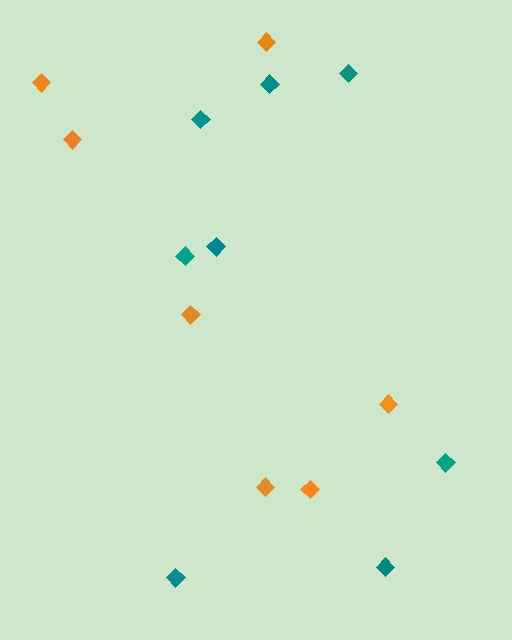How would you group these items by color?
There are 2 groups: one group of orange diamonds (7) and one group of teal diamonds (8).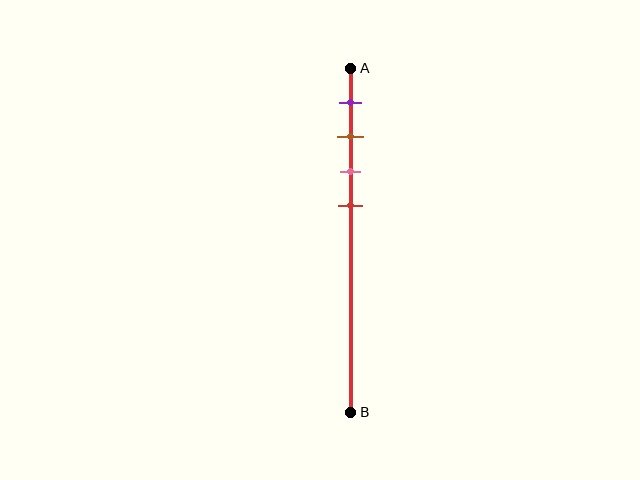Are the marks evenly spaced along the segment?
Yes, the marks are approximately evenly spaced.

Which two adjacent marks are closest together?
The brown and pink marks are the closest adjacent pair.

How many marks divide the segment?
There are 4 marks dividing the segment.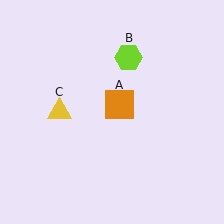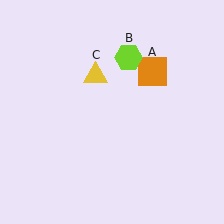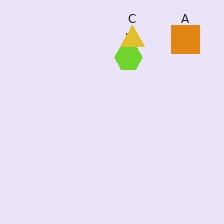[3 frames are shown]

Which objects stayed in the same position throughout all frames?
Lime hexagon (object B) remained stationary.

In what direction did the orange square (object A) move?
The orange square (object A) moved up and to the right.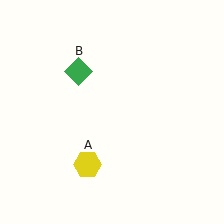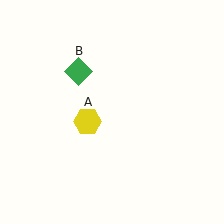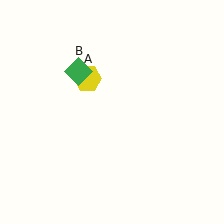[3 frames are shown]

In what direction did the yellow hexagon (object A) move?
The yellow hexagon (object A) moved up.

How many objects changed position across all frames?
1 object changed position: yellow hexagon (object A).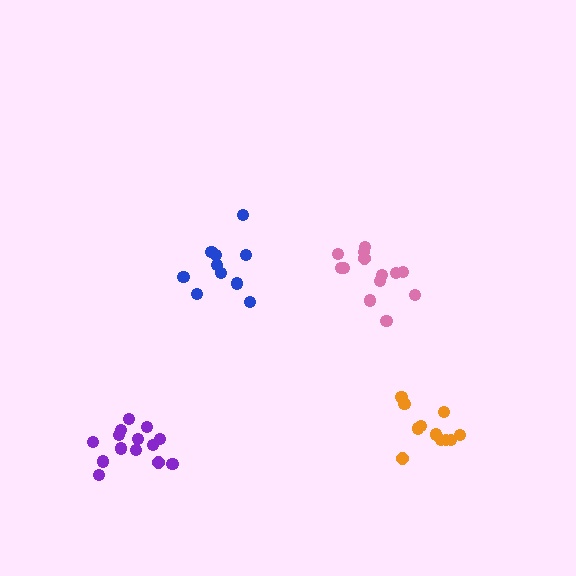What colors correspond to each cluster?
The clusters are colored: blue, orange, pink, purple.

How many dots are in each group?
Group 1: 10 dots, Group 2: 11 dots, Group 3: 13 dots, Group 4: 14 dots (48 total).